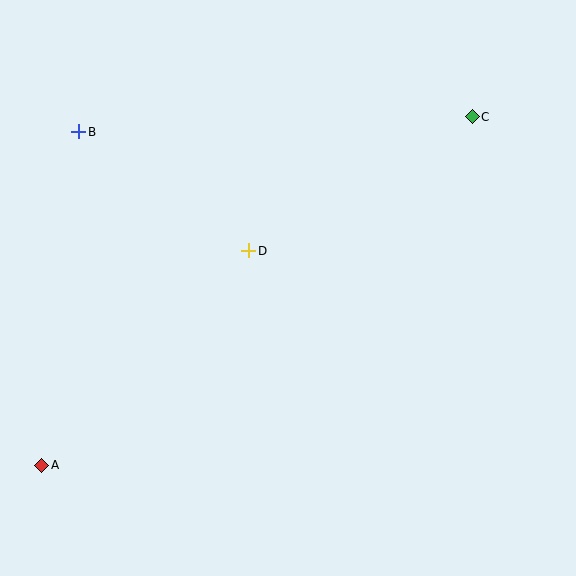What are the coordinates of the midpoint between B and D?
The midpoint between B and D is at (164, 191).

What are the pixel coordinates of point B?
Point B is at (79, 132).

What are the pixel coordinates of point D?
Point D is at (249, 251).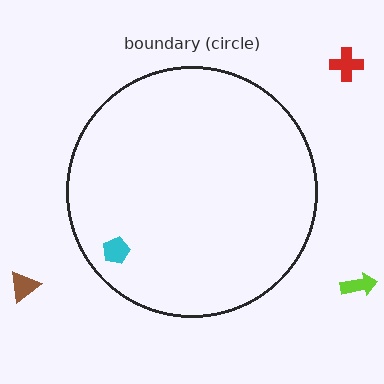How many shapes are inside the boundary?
1 inside, 3 outside.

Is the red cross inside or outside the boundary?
Outside.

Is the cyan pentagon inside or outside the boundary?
Inside.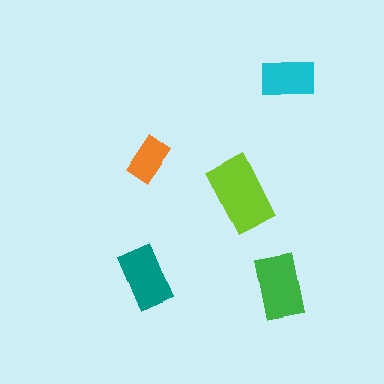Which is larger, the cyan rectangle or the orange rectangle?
The cyan one.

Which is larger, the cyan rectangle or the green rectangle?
The green one.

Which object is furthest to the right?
The cyan rectangle is rightmost.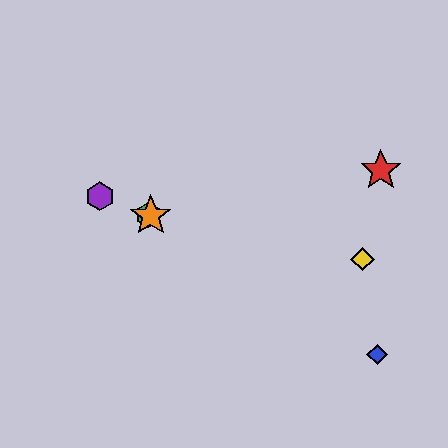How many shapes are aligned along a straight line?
3 shapes (the green hexagon, the purple hexagon, the orange star) are aligned along a straight line.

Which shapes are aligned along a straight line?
The green hexagon, the purple hexagon, the orange star are aligned along a straight line.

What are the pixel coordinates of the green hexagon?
The green hexagon is at (149, 215).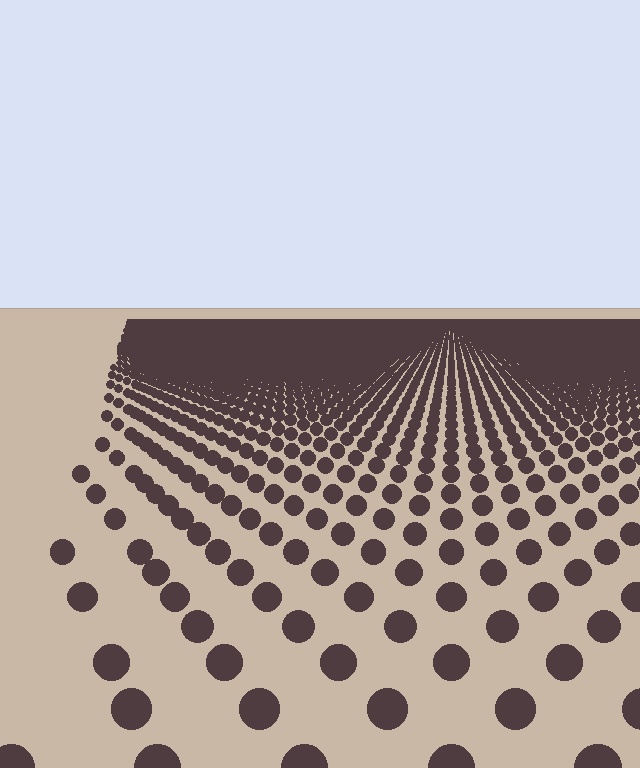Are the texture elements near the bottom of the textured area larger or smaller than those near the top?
Larger. Near the bottom, elements are closer to the viewer and appear at a bigger on-screen size.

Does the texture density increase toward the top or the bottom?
Density increases toward the top.